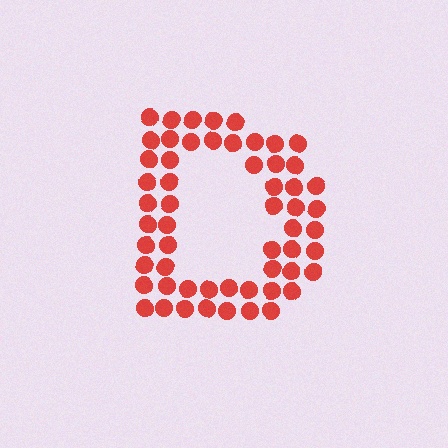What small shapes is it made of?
It is made of small circles.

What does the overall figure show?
The overall figure shows the letter D.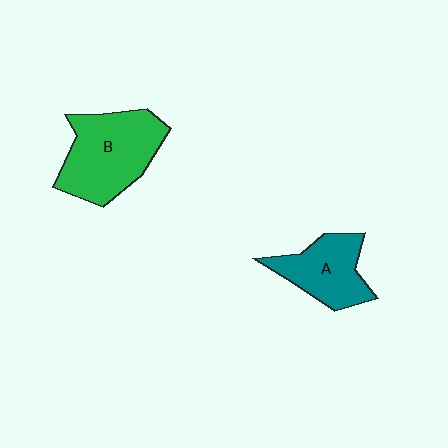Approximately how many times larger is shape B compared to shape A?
Approximately 1.4 times.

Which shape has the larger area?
Shape B (green).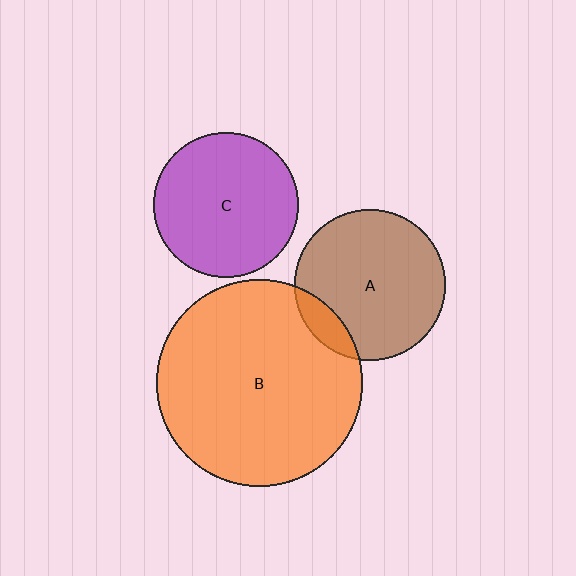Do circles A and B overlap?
Yes.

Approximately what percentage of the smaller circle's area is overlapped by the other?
Approximately 10%.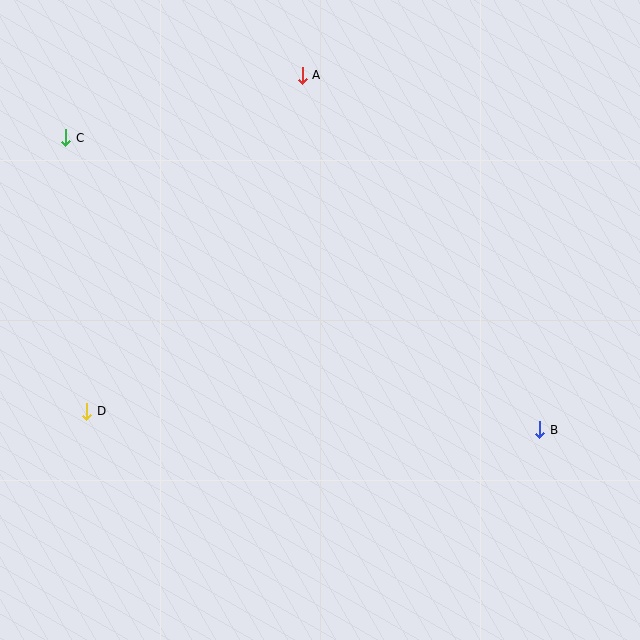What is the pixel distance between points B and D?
The distance between B and D is 453 pixels.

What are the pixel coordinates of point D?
Point D is at (87, 411).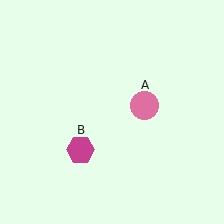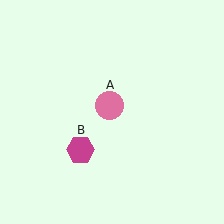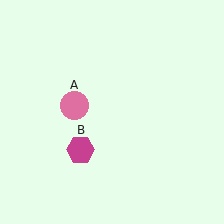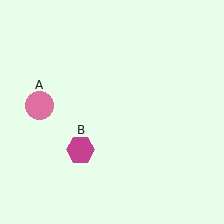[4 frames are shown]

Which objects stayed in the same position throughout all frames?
Magenta hexagon (object B) remained stationary.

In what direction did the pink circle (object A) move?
The pink circle (object A) moved left.